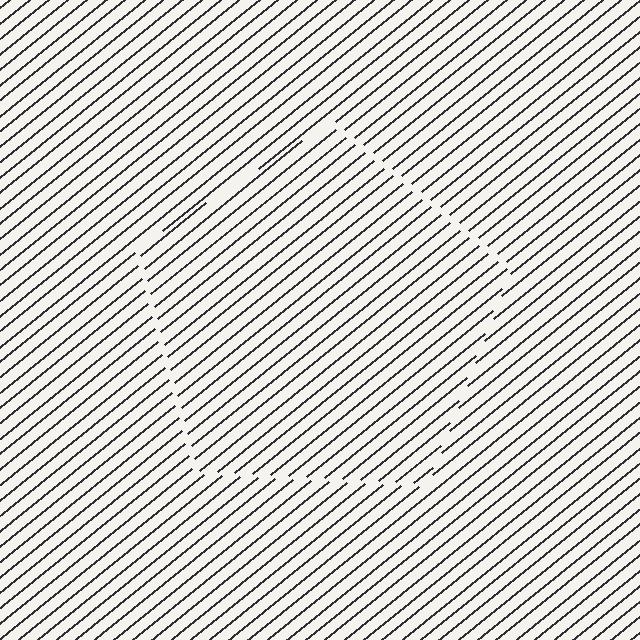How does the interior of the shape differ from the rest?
The interior of the shape contains the same grating, shifted by half a period — the contour is defined by the phase discontinuity where line-ends from the inner and outer gratings abut.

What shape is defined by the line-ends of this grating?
An illusory pentagon. The interior of the shape contains the same grating, shifted by half a period — the contour is defined by the phase discontinuity where line-ends from the inner and outer gratings abut.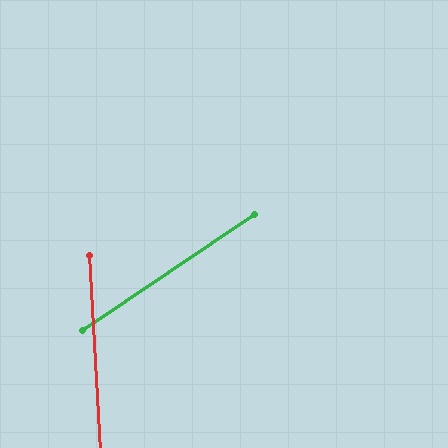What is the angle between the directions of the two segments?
Approximately 59 degrees.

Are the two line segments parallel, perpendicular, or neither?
Neither parallel nor perpendicular — they differ by about 59°.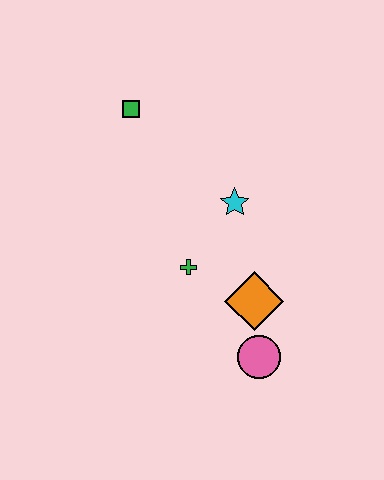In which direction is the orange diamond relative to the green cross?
The orange diamond is to the right of the green cross.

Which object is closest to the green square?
The cyan star is closest to the green square.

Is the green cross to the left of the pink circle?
Yes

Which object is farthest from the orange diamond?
The green square is farthest from the orange diamond.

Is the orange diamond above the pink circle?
Yes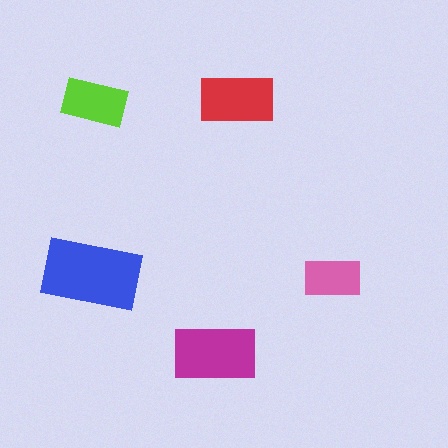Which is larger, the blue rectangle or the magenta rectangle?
The blue one.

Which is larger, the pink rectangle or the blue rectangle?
The blue one.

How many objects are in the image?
There are 5 objects in the image.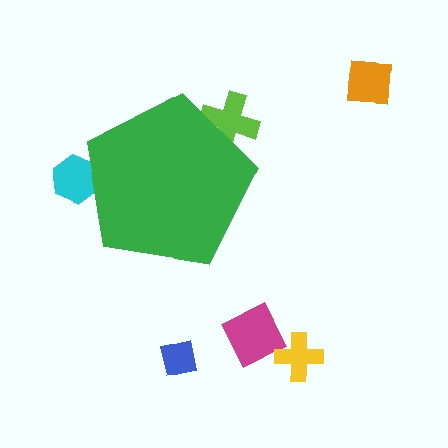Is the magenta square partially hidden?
No, the magenta square is fully visible.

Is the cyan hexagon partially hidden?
Yes, the cyan hexagon is partially hidden behind the green pentagon.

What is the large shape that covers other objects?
A green pentagon.